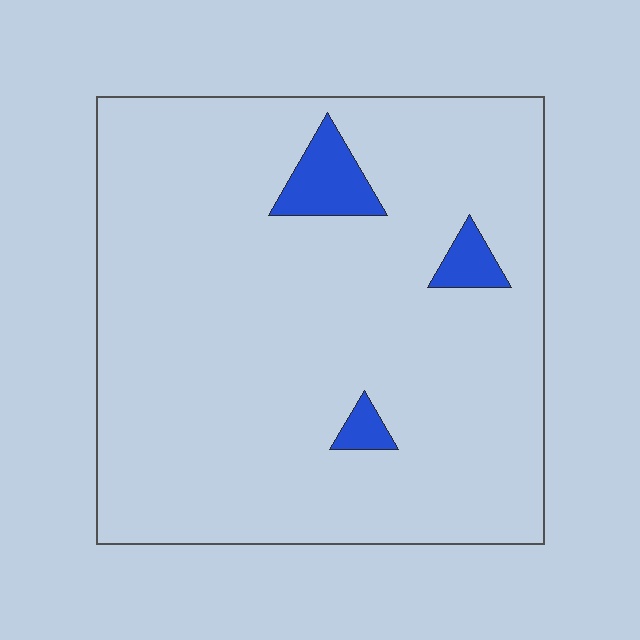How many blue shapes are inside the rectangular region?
3.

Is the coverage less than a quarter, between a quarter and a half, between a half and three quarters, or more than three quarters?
Less than a quarter.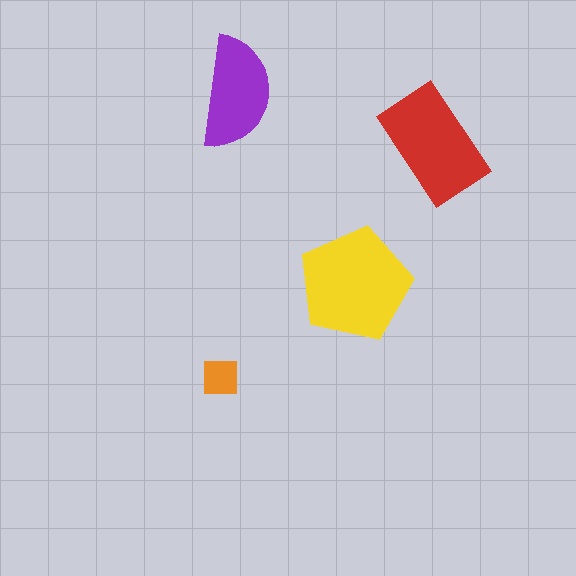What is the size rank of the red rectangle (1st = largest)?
2nd.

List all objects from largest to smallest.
The yellow pentagon, the red rectangle, the purple semicircle, the orange square.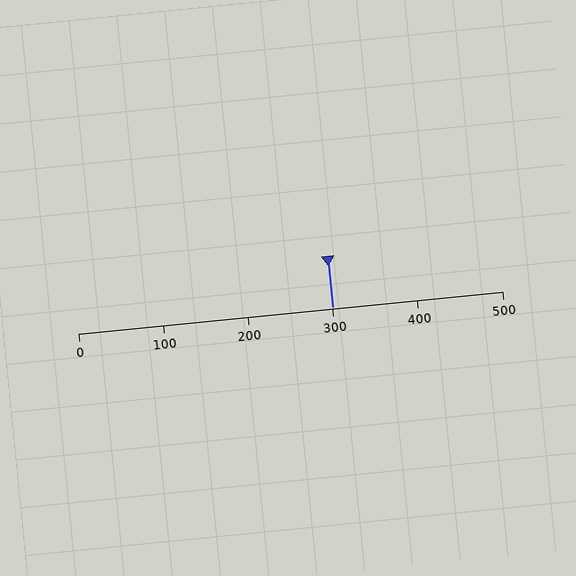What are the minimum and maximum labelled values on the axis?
The axis runs from 0 to 500.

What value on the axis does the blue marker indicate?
The marker indicates approximately 300.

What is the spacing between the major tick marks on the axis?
The major ticks are spaced 100 apart.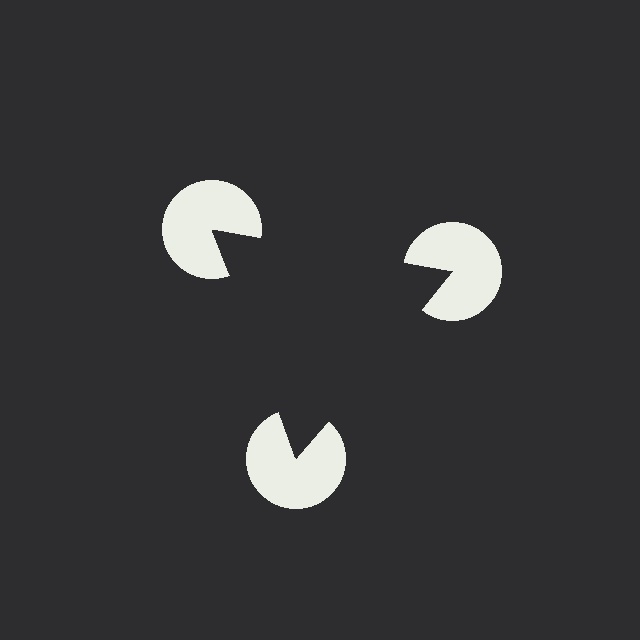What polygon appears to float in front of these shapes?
An illusory triangle — its edges are inferred from the aligned wedge cuts in the pac-man discs, not physically drawn.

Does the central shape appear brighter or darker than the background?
It typically appears slightly darker than the background, even though no actual brightness change is drawn.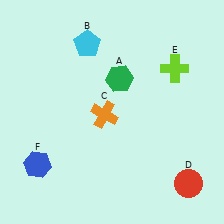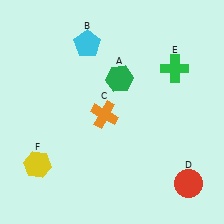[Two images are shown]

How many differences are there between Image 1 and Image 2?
There are 2 differences between the two images.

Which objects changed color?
E changed from lime to green. F changed from blue to yellow.